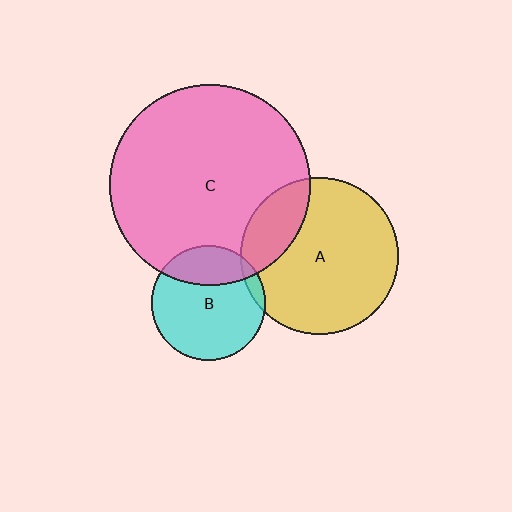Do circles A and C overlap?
Yes.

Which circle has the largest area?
Circle C (pink).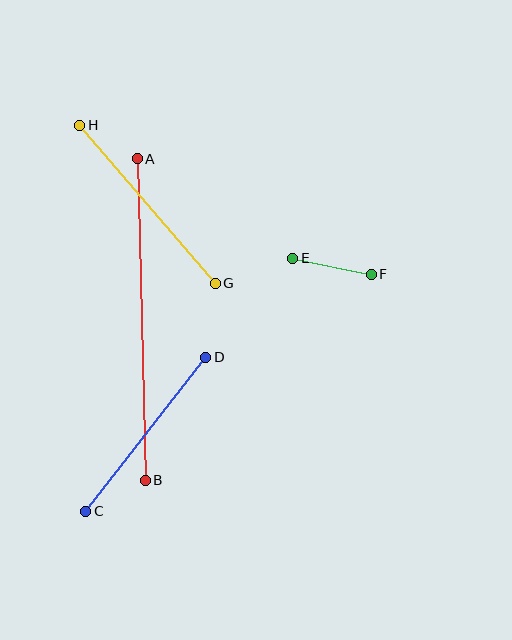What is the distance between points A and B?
The distance is approximately 322 pixels.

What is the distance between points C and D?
The distance is approximately 195 pixels.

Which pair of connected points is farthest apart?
Points A and B are farthest apart.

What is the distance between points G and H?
The distance is approximately 208 pixels.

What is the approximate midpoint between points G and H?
The midpoint is at approximately (147, 204) pixels.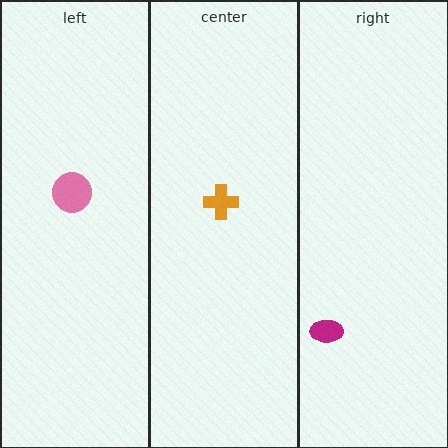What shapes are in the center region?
The orange cross.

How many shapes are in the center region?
1.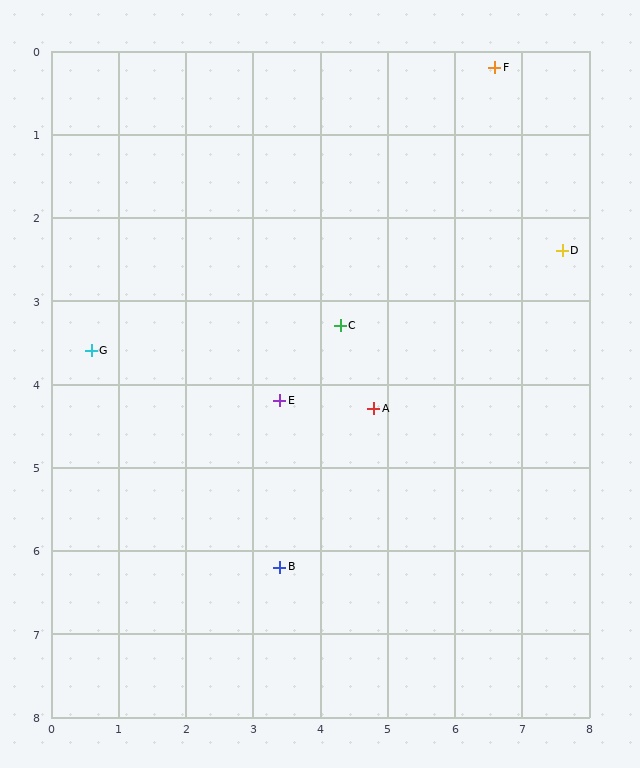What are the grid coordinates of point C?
Point C is at approximately (4.3, 3.3).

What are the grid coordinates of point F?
Point F is at approximately (6.6, 0.2).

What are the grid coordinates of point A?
Point A is at approximately (4.8, 4.3).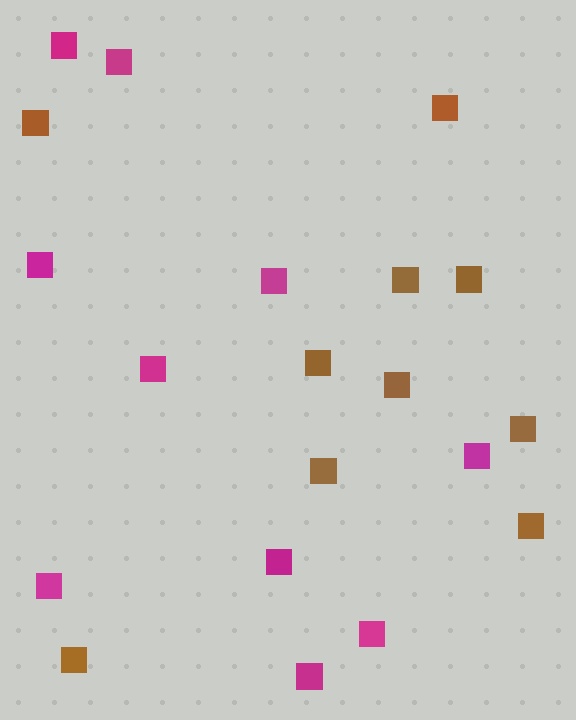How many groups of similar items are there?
There are 2 groups: one group of brown squares (10) and one group of magenta squares (10).